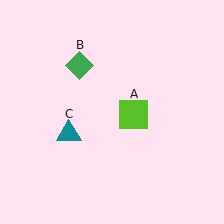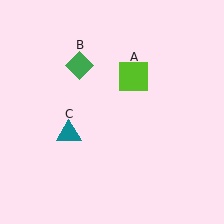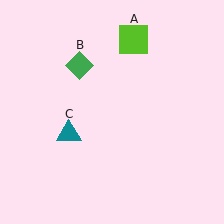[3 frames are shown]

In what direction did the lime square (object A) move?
The lime square (object A) moved up.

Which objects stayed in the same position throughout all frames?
Green diamond (object B) and teal triangle (object C) remained stationary.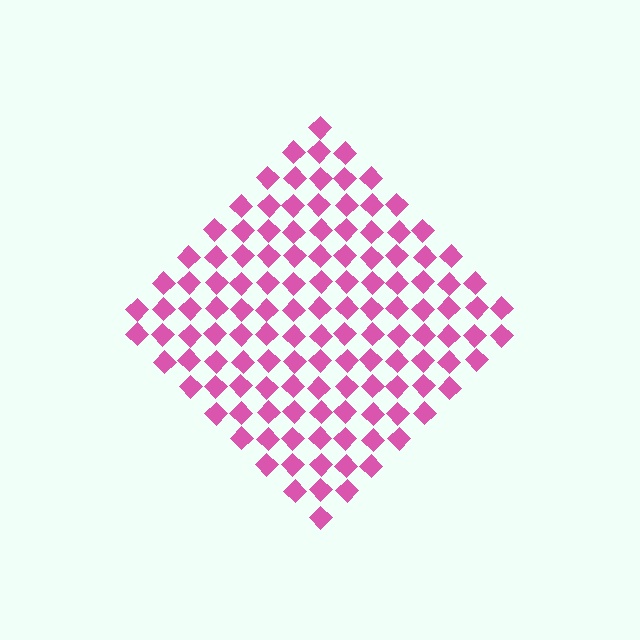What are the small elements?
The small elements are diamonds.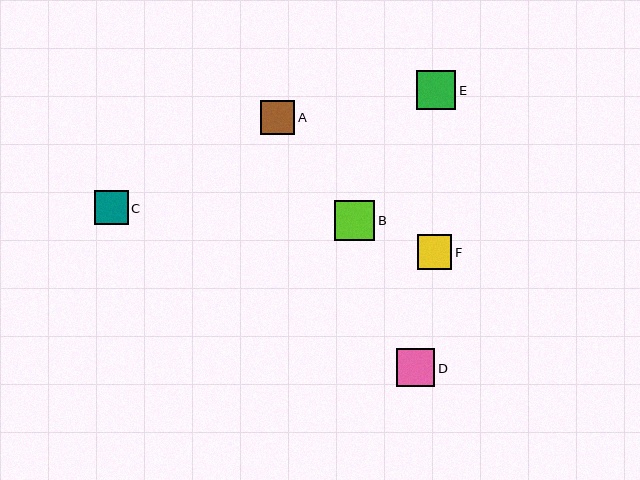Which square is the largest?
Square B is the largest with a size of approximately 40 pixels.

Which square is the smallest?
Square C is the smallest with a size of approximately 34 pixels.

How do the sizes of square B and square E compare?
Square B and square E are approximately the same size.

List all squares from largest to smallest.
From largest to smallest: B, E, D, F, A, C.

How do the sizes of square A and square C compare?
Square A and square C are approximately the same size.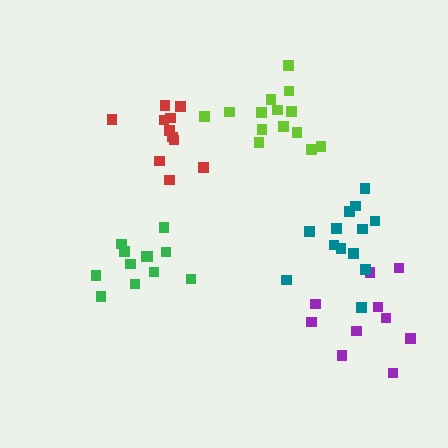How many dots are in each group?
Group 1: 10 dots, Group 2: 12 dots, Group 3: 14 dots, Group 4: 13 dots, Group 5: 11 dots (60 total).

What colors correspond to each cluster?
The clusters are colored: purple, green, lime, teal, red.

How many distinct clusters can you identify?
There are 5 distinct clusters.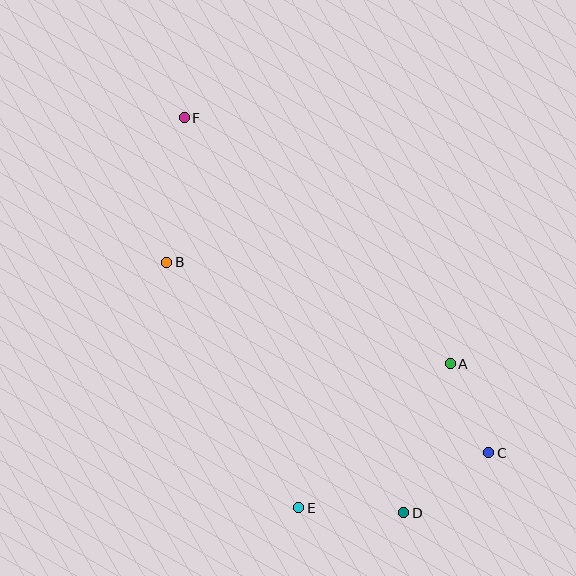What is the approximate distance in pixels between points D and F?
The distance between D and F is approximately 452 pixels.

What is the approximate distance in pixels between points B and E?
The distance between B and E is approximately 279 pixels.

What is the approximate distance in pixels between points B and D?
The distance between B and D is approximately 345 pixels.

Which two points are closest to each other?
Points A and C are closest to each other.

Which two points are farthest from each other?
Points C and F are farthest from each other.